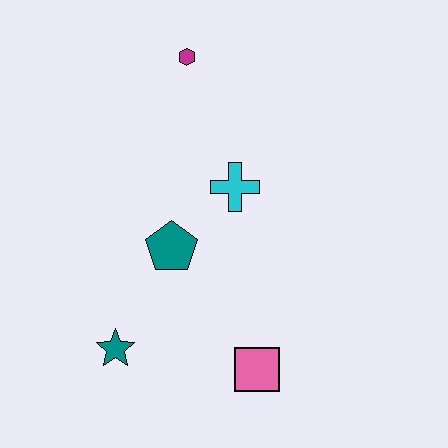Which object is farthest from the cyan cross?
The teal star is farthest from the cyan cross.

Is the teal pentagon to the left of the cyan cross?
Yes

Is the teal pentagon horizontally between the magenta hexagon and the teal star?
Yes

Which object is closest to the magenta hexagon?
The cyan cross is closest to the magenta hexagon.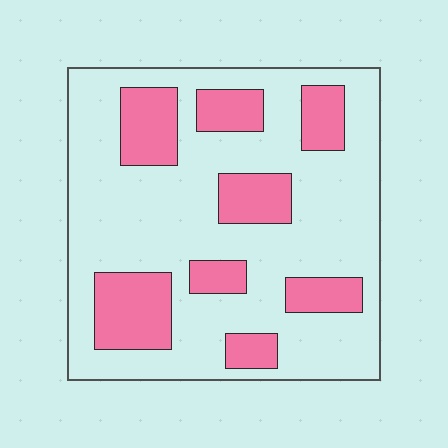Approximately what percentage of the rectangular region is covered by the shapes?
Approximately 25%.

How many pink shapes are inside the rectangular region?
8.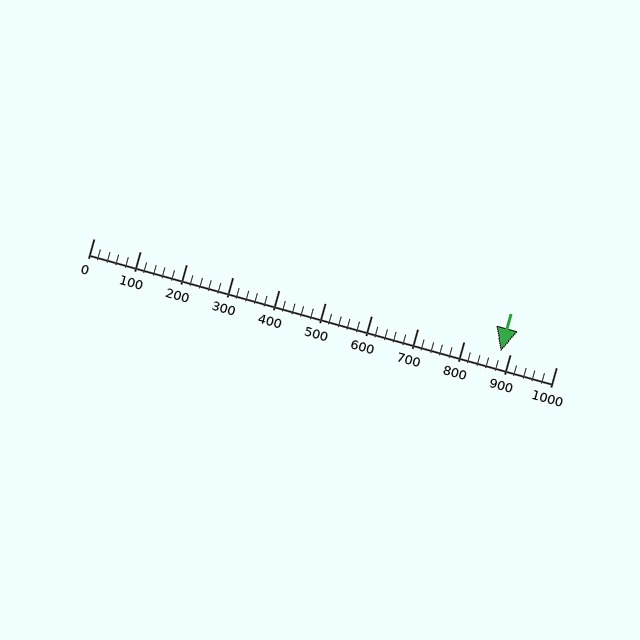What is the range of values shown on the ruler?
The ruler shows values from 0 to 1000.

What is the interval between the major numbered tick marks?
The major tick marks are spaced 100 units apart.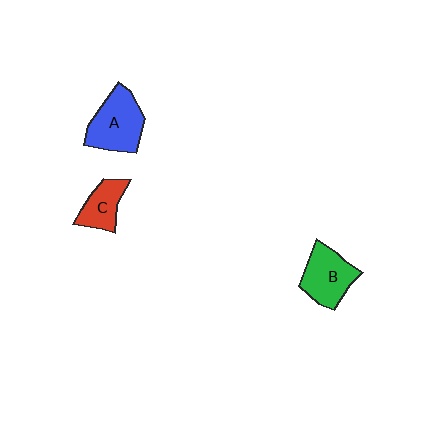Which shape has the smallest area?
Shape C (red).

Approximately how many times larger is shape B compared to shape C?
Approximately 1.4 times.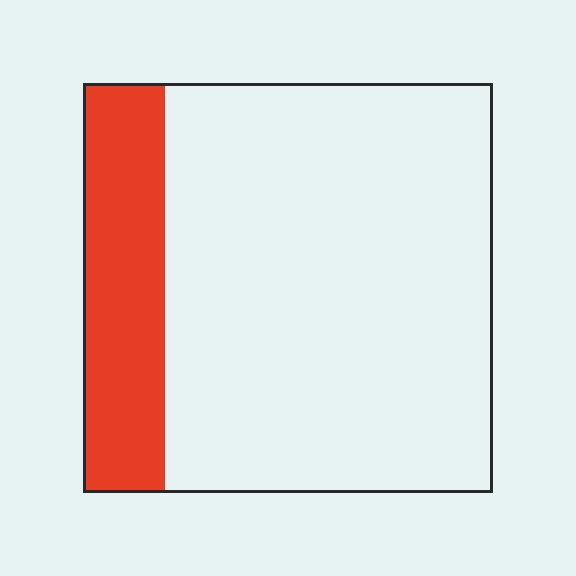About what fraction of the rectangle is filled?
About one fifth (1/5).